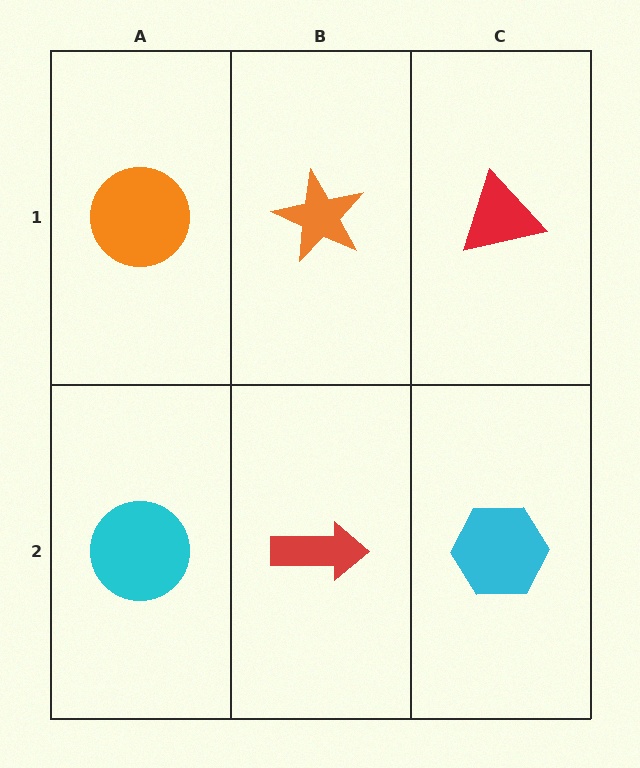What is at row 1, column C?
A red triangle.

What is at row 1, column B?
An orange star.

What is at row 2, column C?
A cyan hexagon.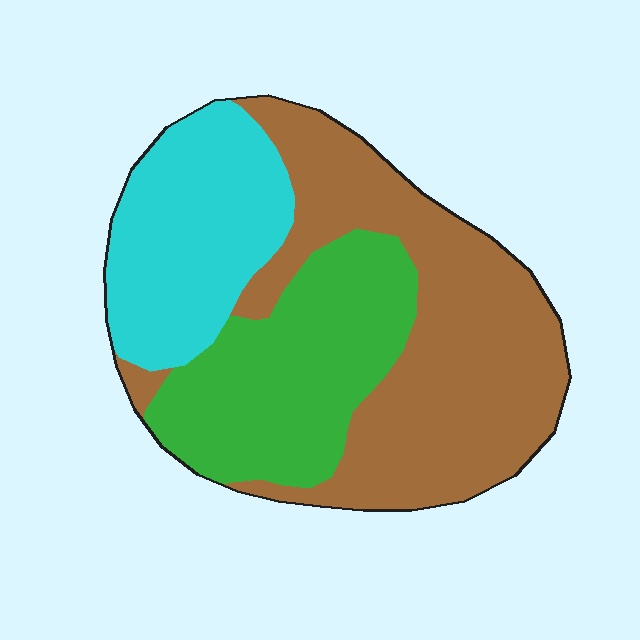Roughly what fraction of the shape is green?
Green takes up about one quarter (1/4) of the shape.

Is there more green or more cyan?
Green.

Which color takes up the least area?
Cyan, at roughly 25%.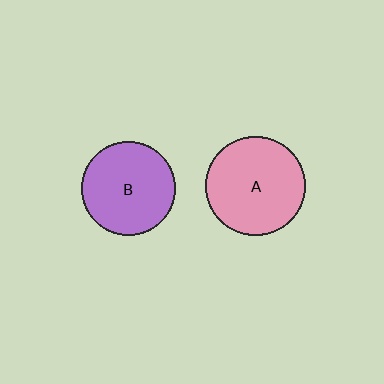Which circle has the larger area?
Circle A (pink).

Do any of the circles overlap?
No, none of the circles overlap.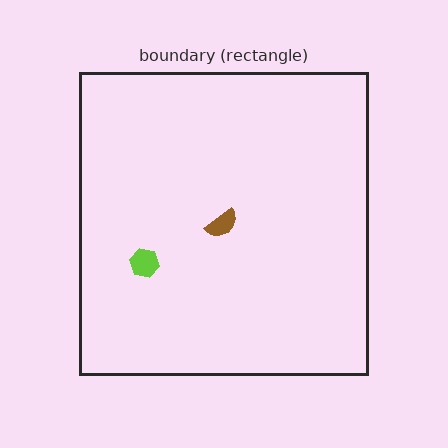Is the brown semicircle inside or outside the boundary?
Inside.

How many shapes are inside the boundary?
2 inside, 0 outside.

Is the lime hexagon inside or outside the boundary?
Inside.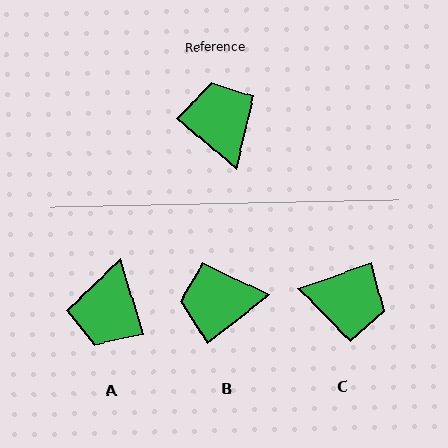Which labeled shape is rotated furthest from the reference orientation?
A, about 147 degrees away.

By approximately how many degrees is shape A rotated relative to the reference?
Approximately 147 degrees counter-clockwise.